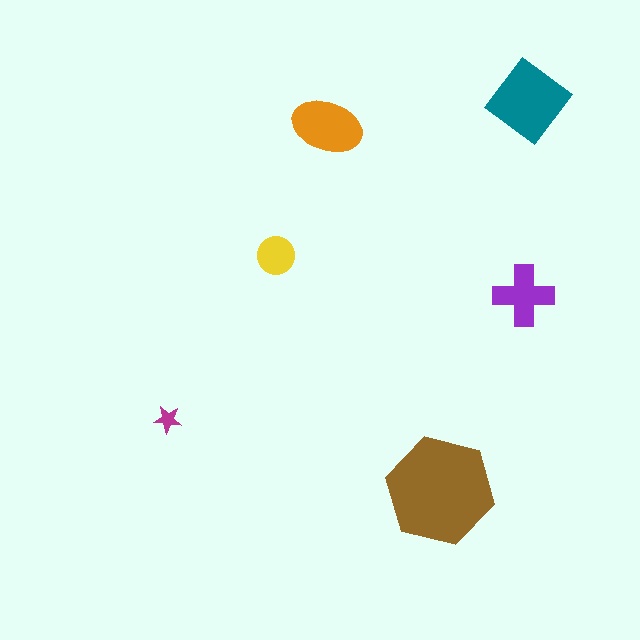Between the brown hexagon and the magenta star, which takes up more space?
The brown hexagon.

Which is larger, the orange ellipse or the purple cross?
The orange ellipse.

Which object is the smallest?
The magenta star.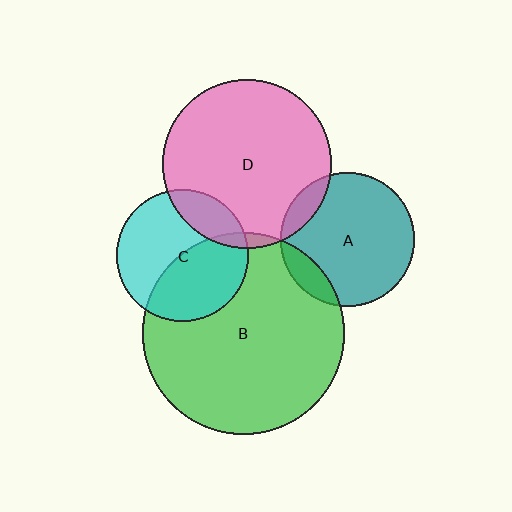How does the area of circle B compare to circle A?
Approximately 2.3 times.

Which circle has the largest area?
Circle B (green).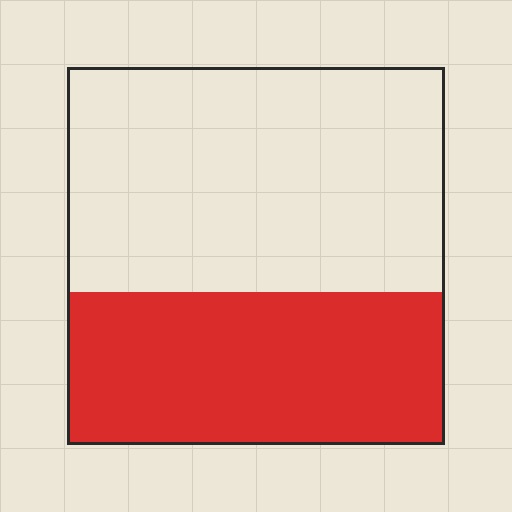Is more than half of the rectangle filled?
No.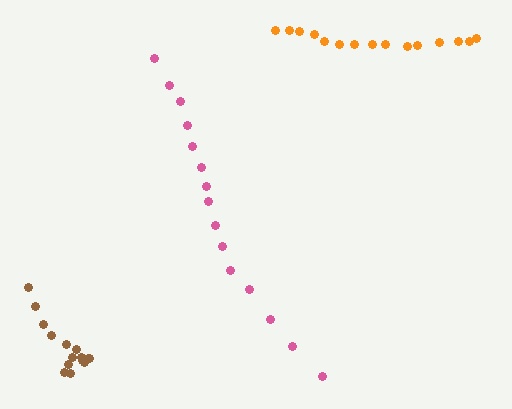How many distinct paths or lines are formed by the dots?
There are 3 distinct paths.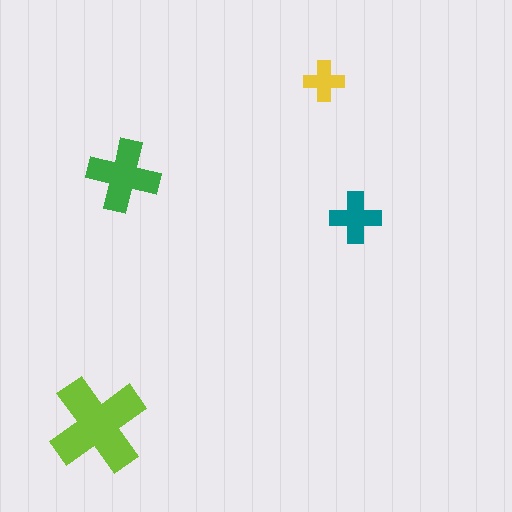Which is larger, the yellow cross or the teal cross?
The teal one.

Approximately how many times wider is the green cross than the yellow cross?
About 2 times wider.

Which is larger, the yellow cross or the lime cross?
The lime one.